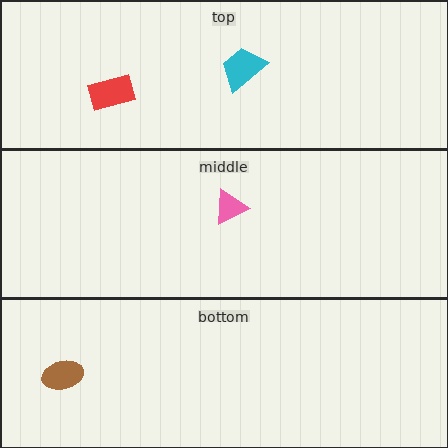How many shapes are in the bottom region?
1.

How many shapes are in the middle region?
1.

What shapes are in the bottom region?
The brown ellipse.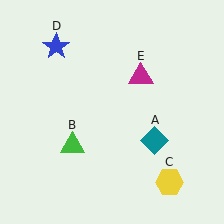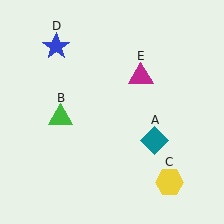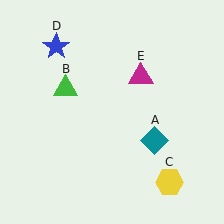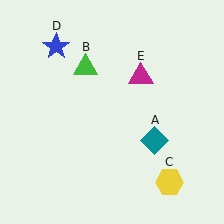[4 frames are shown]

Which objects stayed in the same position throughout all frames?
Teal diamond (object A) and yellow hexagon (object C) and blue star (object D) and magenta triangle (object E) remained stationary.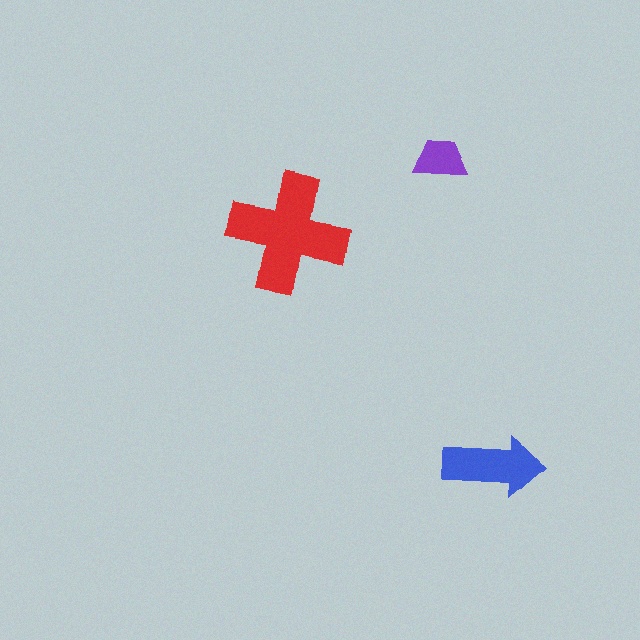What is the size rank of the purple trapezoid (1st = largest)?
3rd.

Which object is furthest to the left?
The red cross is leftmost.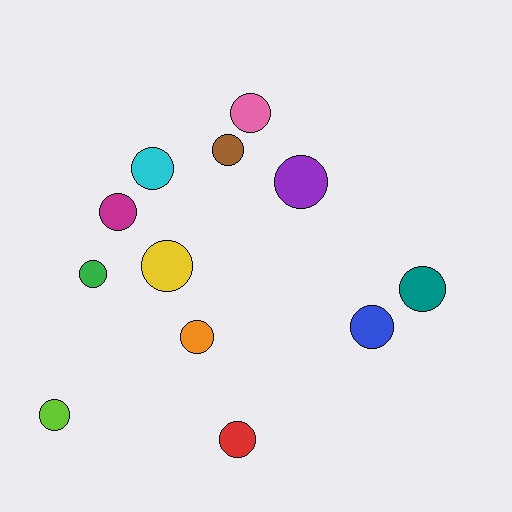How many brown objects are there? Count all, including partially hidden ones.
There is 1 brown object.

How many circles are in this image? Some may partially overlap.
There are 12 circles.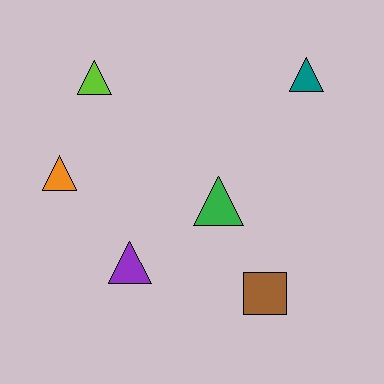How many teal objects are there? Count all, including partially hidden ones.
There is 1 teal object.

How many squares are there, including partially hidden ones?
There is 1 square.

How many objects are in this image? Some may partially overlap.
There are 6 objects.